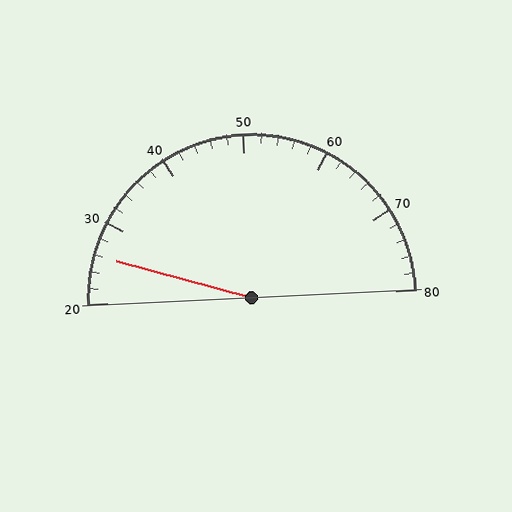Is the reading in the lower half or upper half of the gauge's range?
The reading is in the lower half of the range (20 to 80).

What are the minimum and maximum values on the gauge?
The gauge ranges from 20 to 80.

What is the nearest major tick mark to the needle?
The nearest major tick mark is 30.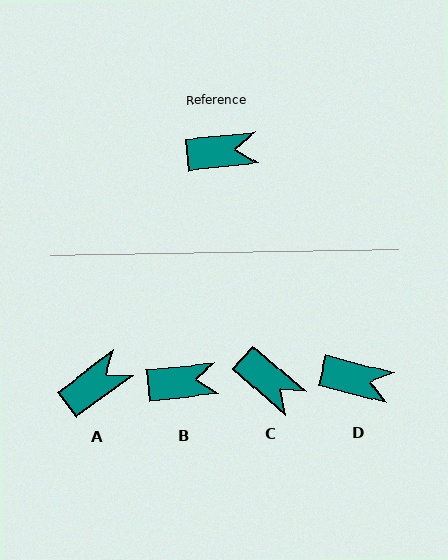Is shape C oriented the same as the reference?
No, it is off by about 47 degrees.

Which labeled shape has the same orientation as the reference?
B.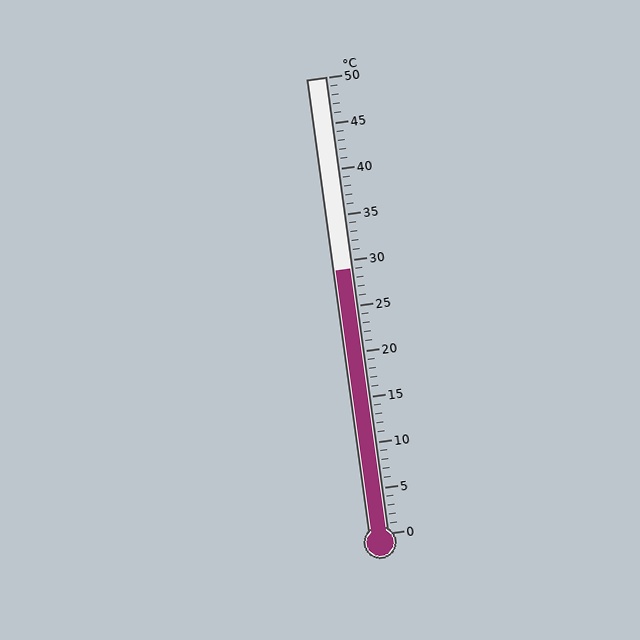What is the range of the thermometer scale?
The thermometer scale ranges from 0°C to 50°C.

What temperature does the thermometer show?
The thermometer shows approximately 29°C.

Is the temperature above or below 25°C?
The temperature is above 25°C.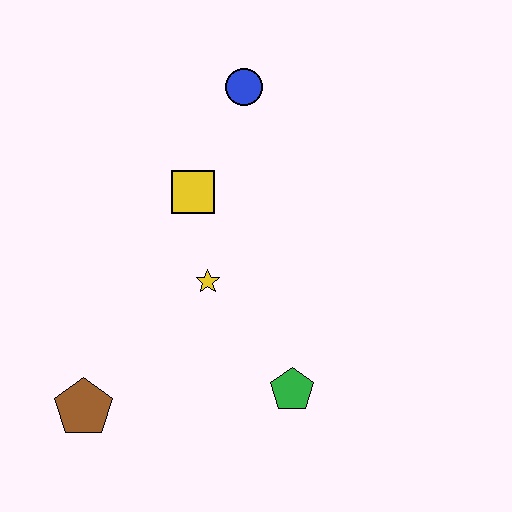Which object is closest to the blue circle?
The yellow square is closest to the blue circle.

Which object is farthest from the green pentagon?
The blue circle is farthest from the green pentagon.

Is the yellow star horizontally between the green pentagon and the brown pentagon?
Yes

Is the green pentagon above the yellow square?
No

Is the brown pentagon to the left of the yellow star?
Yes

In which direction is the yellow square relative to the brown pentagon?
The yellow square is above the brown pentagon.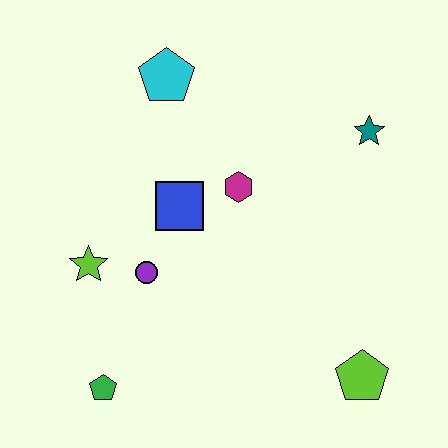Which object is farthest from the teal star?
The green pentagon is farthest from the teal star.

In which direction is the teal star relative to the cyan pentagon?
The teal star is to the right of the cyan pentagon.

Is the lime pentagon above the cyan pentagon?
No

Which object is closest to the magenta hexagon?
The blue square is closest to the magenta hexagon.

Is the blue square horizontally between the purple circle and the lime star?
No